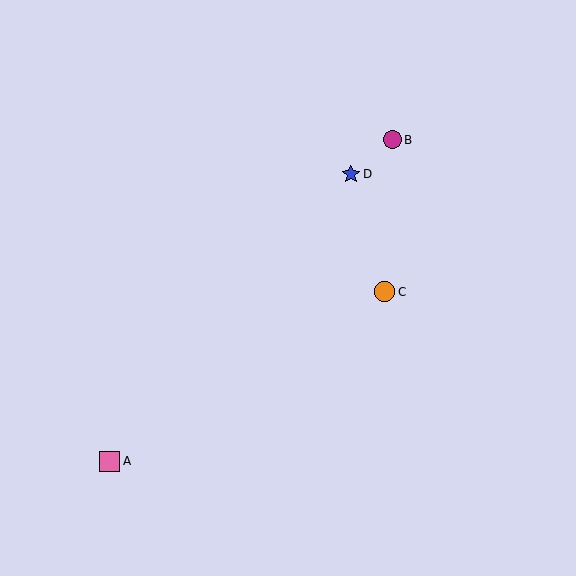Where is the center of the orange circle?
The center of the orange circle is at (384, 292).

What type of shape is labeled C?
Shape C is an orange circle.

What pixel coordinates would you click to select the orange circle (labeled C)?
Click at (384, 292) to select the orange circle C.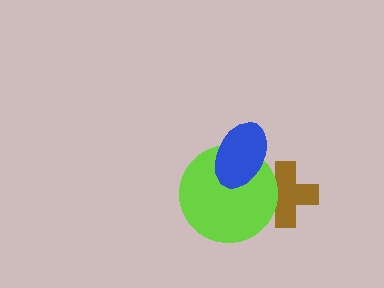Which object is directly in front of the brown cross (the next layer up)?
The lime circle is directly in front of the brown cross.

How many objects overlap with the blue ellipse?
2 objects overlap with the blue ellipse.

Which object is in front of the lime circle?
The blue ellipse is in front of the lime circle.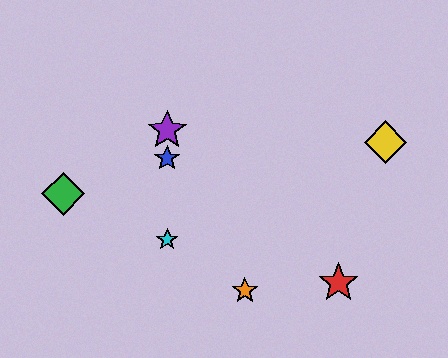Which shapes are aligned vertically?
The blue star, the purple star, the cyan star are aligned vertically.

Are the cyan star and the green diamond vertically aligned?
No, the cyan star is at x≈167 and the green diamond is at x≈63.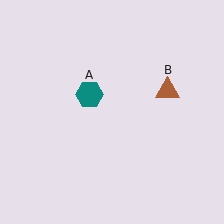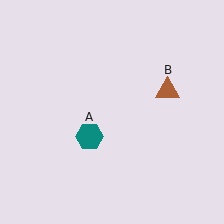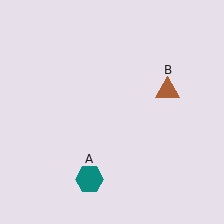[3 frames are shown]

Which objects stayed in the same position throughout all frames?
Brown triangle (object B) remained stationary.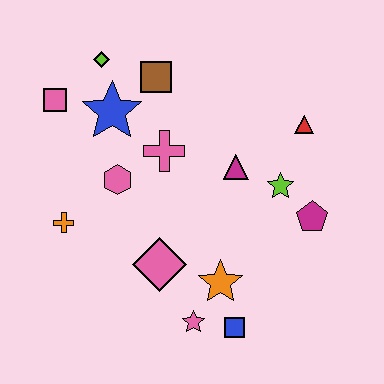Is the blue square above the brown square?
No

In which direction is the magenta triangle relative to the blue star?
The magenta triangle is to the right of the blue star.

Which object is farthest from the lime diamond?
The blue square is farthest from the lime diamond.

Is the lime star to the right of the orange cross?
Yes